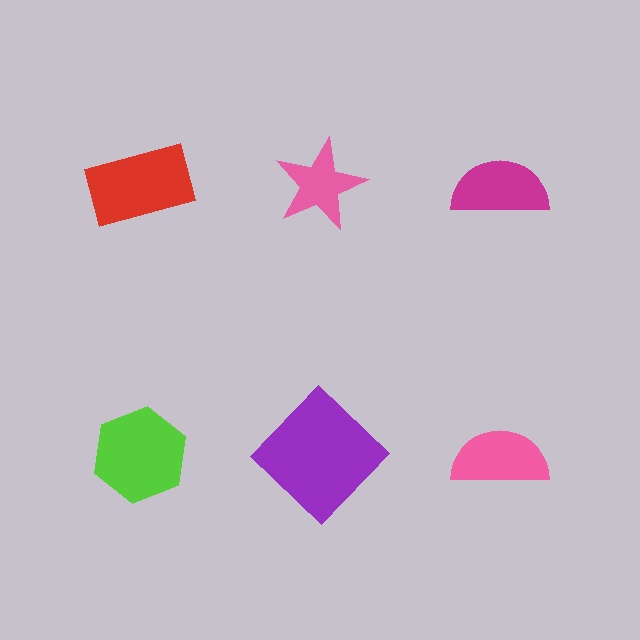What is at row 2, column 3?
A pink semicircle.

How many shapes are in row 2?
3 shapes.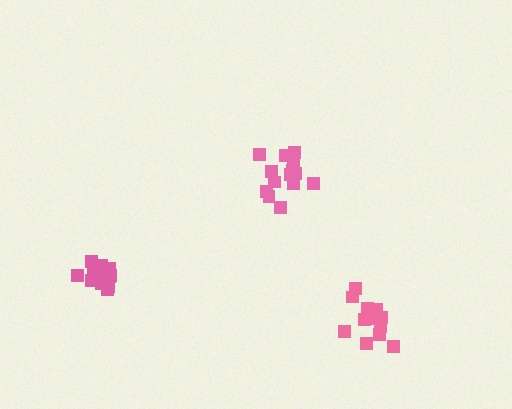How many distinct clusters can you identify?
There are 3 distinct clusters.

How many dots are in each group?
Group 1: 15 dots, Group 2: 14 dots, Group 3: 14 dots (43 total).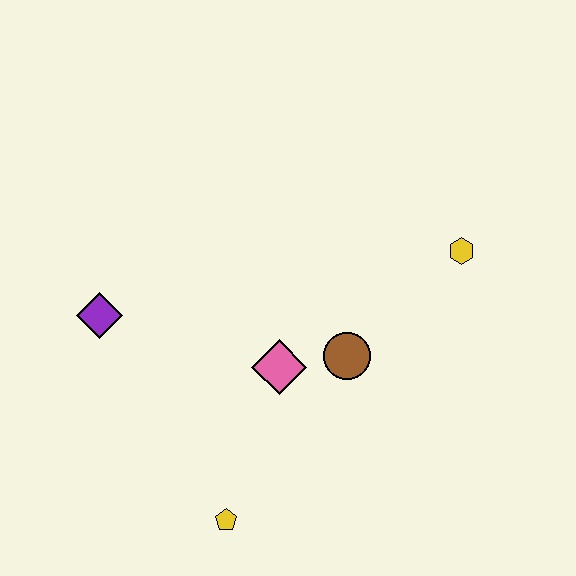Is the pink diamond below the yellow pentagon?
No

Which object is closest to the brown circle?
The pink diamond is closest to the brown circle.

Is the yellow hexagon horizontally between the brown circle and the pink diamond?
No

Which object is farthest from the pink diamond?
The yellow hexagon is farthest from the pink diamond.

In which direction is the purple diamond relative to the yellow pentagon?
The purple diamond is above the yellow pentagon.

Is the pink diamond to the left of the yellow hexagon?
Yes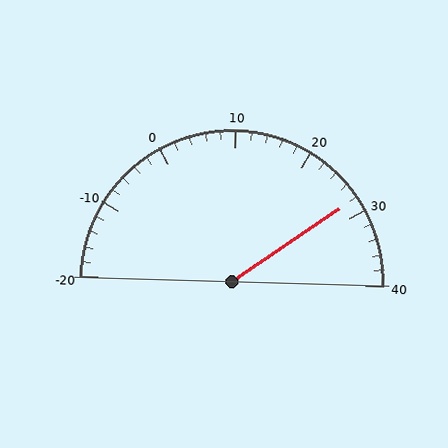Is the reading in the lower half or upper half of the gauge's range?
The reading is in the upper half of the range (-20 to 40).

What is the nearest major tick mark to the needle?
The nearest major tick mark is 30.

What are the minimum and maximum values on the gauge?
The gauge ranges from -20 to 40.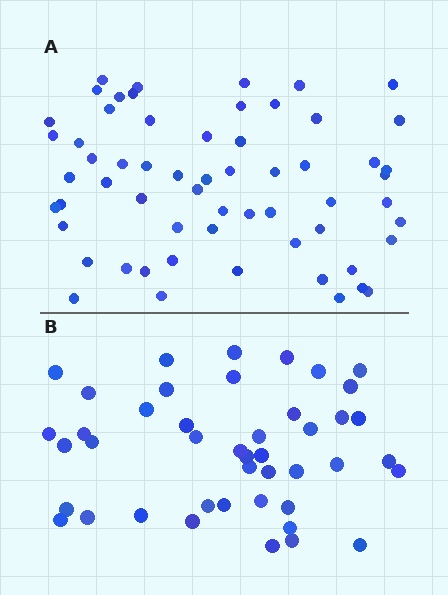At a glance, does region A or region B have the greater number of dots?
Region A (the top region) has more dots.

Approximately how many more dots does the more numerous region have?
Region A has approximately 15 more dots than region B.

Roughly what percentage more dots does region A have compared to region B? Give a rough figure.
About 35% more.